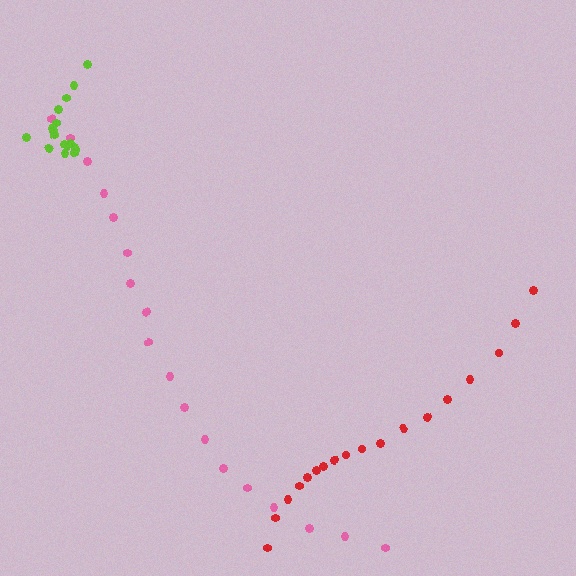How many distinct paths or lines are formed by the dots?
There are 3 distinct paths.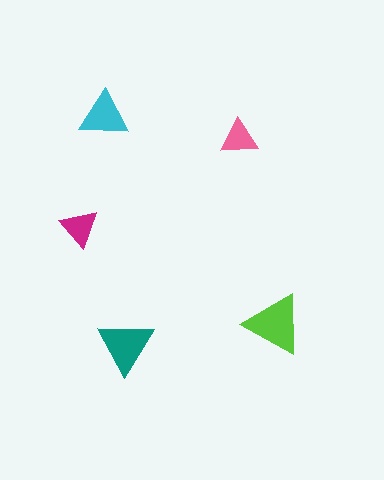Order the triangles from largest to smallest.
the lime one, the teal one, the cyan one, the magenta one, the pink one.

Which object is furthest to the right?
The lime triangle is rightmost.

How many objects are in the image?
There are 5 objects in the image.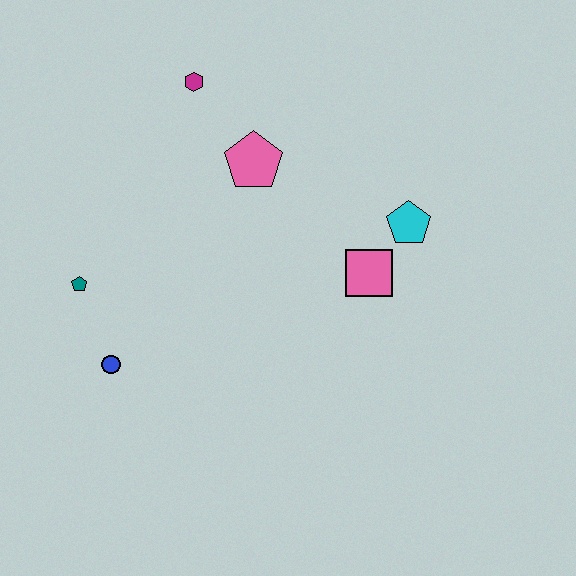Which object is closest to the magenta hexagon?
The pink pentagon is closest to the magenta hexagon.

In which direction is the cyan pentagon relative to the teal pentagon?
The cyan pentagon is to the right of the teal pentagon.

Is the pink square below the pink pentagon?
Yes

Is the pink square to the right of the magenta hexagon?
Yes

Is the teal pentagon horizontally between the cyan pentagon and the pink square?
No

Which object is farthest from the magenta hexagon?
The blue circle is farthest from the magenta hexagon.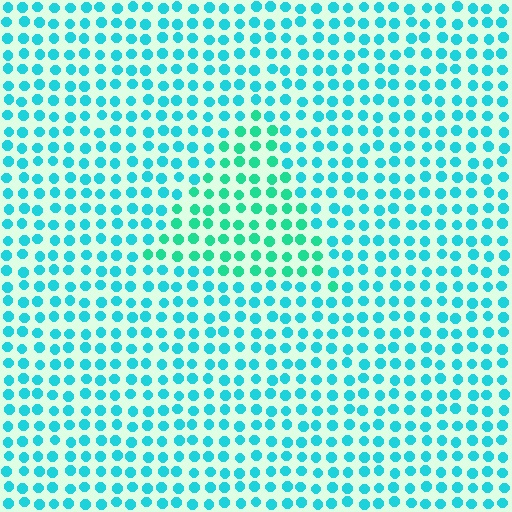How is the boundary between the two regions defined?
The boundary is defined purely by a slight shift in hue (about 27 degrees). Spacing, size, and orientation are identical on both sides.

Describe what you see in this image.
The image is filled with small cyan elements in a uniform arrangement. A triangle-shaped region is visible where the elements are tinted to a slightly different hue, forming a subtle color boundary.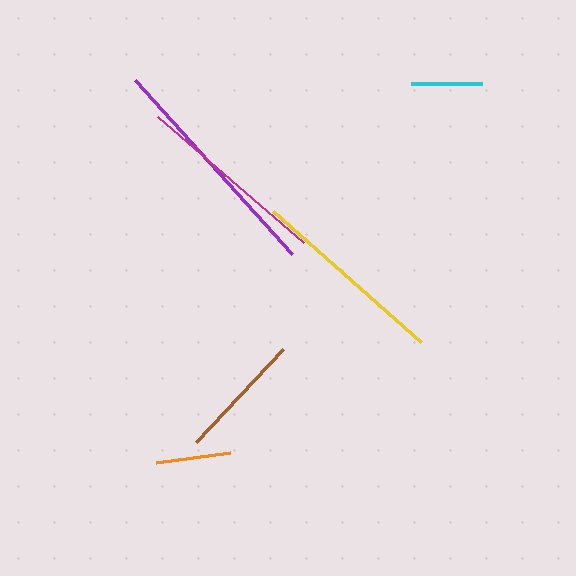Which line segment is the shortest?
The cyan line is the shortest at approximately 71 pixels.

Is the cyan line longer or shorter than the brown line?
The brown line is longer than the cyan line.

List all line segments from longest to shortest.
From longest to shortest: purple, yellow, magenta, brown, orange, cyan.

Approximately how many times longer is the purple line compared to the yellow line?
The purple line is approximately 1.2 times the length of the yellow line.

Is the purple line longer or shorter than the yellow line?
The purple line is longer than the yellow line.